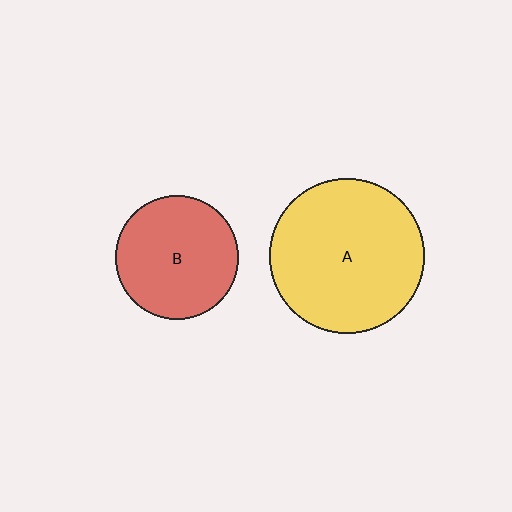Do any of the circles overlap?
No, none of the circles overlap.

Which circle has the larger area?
Circle A (yellow).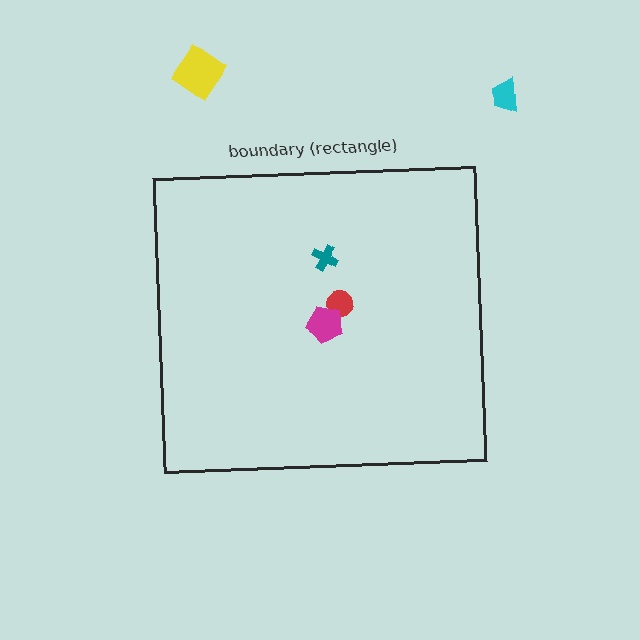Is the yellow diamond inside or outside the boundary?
Outside.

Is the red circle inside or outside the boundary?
Inside.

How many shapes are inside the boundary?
3 inside, 2 outside.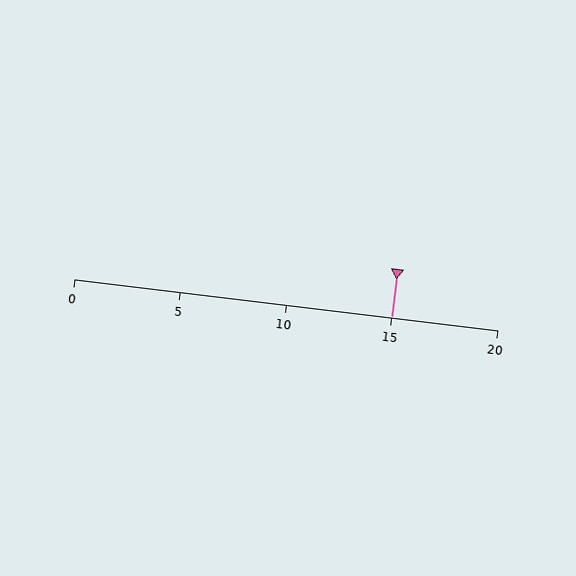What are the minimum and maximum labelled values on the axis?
The axis runs from 0 to 20.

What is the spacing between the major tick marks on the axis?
The major ticks are spaced 5 apart.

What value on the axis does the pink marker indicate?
The marker indicates approximately 15.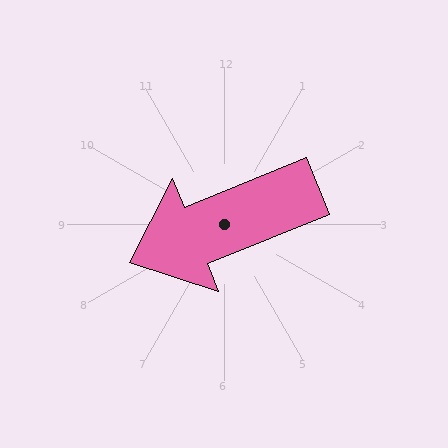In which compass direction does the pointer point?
West.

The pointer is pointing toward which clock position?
Roughly 8 o'clock.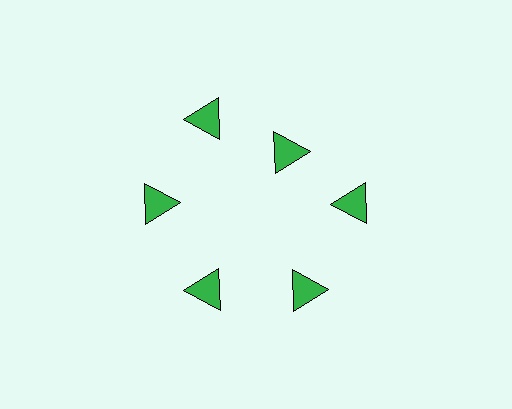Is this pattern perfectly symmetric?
No. The 6 green triangles are arranged in a ring, but one element near the 1 o'clock position is pulled inward toward the center, breaking the 6-fold rotational symmetry.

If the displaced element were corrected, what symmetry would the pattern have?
It would have 6-fold rotational symmetry — the pattern would map onto itself every 60 degrees.